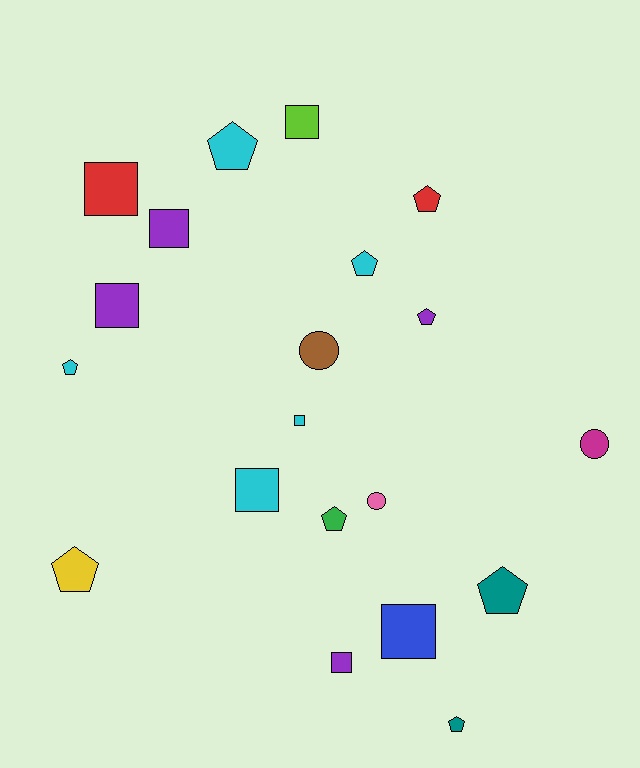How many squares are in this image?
There are 8 squares.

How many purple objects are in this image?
There are 4 purple objects.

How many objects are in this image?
There are 20 objects.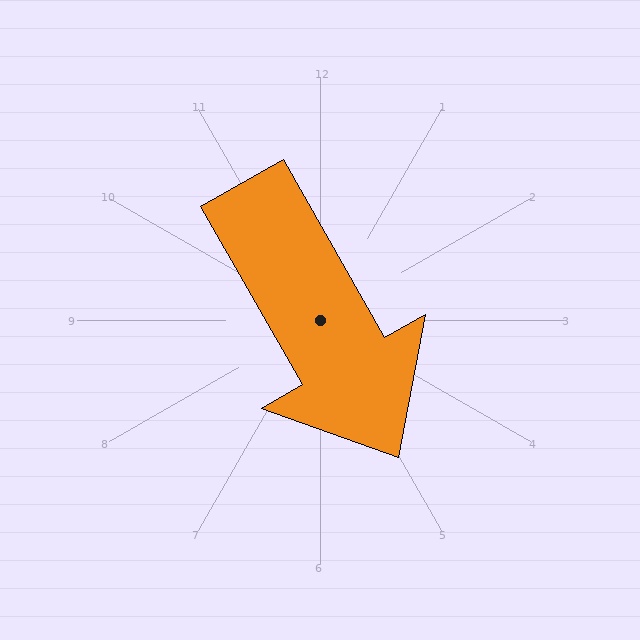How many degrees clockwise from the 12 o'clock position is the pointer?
Approximately 150 degrees.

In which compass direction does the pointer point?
Southeast.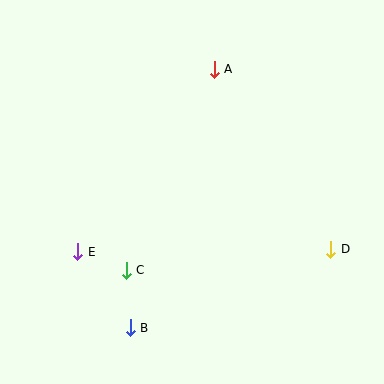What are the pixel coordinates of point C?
Point C is at (126, 270).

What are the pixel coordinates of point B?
Point B is at (130, 328).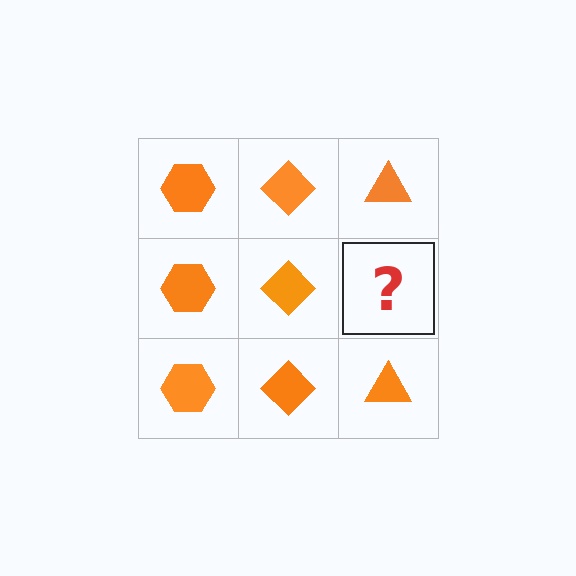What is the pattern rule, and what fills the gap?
The rule is that each column has a consistent shape. The gap should be filled with an orange triangle.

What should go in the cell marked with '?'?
The missing cell should contain an orange triangle.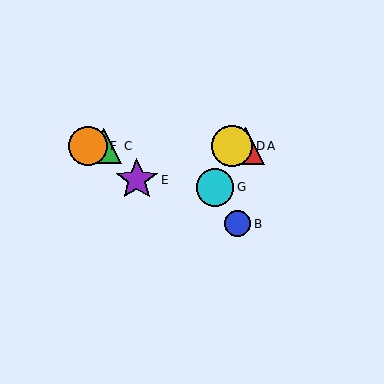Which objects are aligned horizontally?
Objects A, C, D, F are aligned horizontally.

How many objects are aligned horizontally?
4 objects (A, C, D, F) are aligned horizontally.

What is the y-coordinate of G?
Object G is at y≈187.